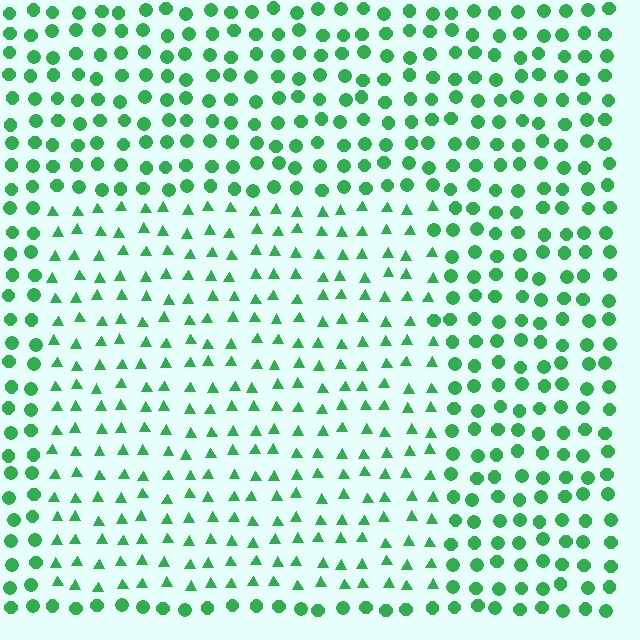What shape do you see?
I see a rectangle.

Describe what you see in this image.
The image is filled with small green elements arranged in a uniform grid. A rectangle-shaped region contains triangles, while the surrounding area contains circles. The boundary is defined purely by the change in element shape.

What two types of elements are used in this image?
The image uses triangles inside the rectangle region and circles outside it.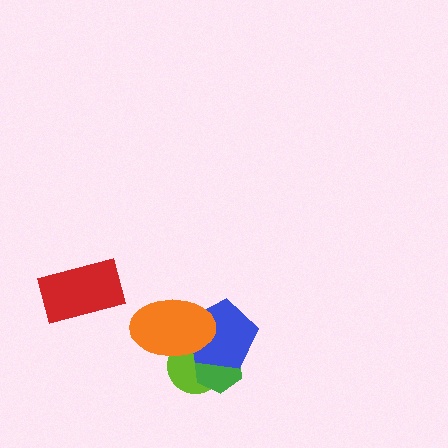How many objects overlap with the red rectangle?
0 objects overlap with the red rectangle.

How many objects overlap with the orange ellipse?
3 objects overlap with the orange ellipse.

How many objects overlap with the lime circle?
3 objects overlap with the lime circle.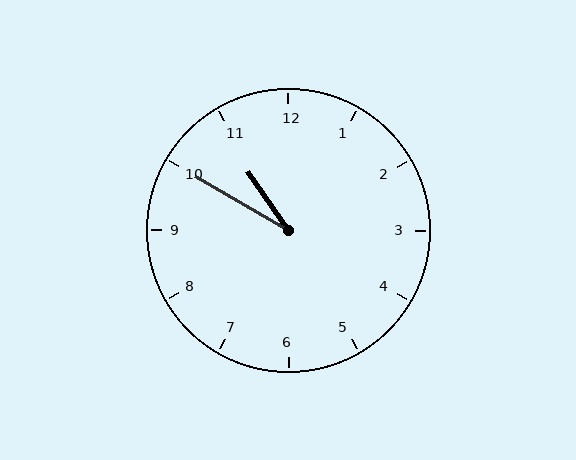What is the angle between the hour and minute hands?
Approximately 25 degrees.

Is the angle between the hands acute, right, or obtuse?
It is acute.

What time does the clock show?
10:50.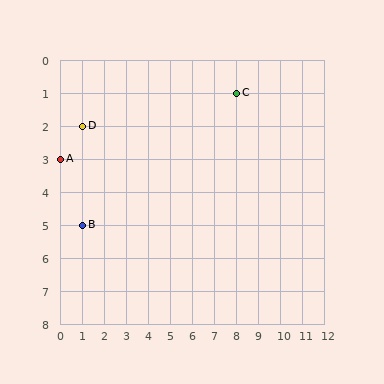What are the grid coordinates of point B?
Point B is at grid coordinates (1, 5).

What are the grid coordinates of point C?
Point C is at grid coordinates (8, 1).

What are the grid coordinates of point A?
Point A is at grid coordinates (0, 3).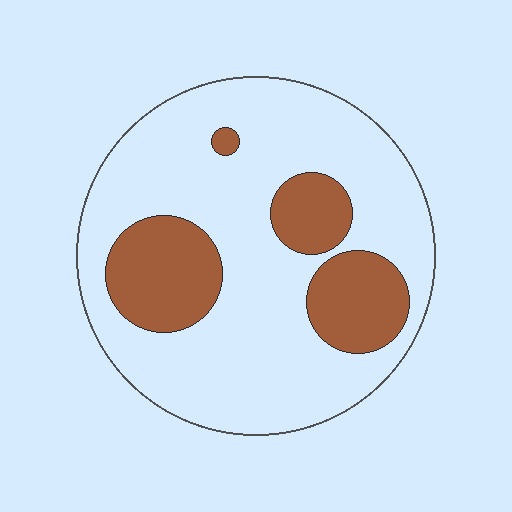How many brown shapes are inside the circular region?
4.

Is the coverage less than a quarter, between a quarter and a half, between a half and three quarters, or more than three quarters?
Between a quarter and a half.